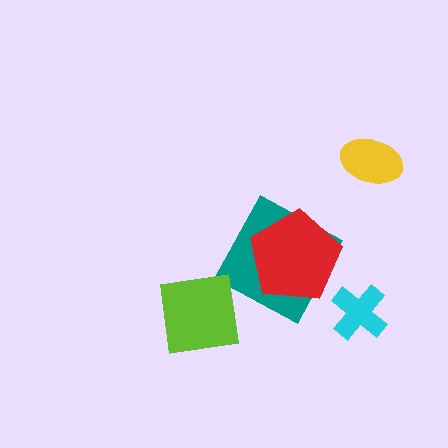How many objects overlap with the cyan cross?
0 objects overlap with the cyan cross.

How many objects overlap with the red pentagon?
1 object overlaps with the red pentagon.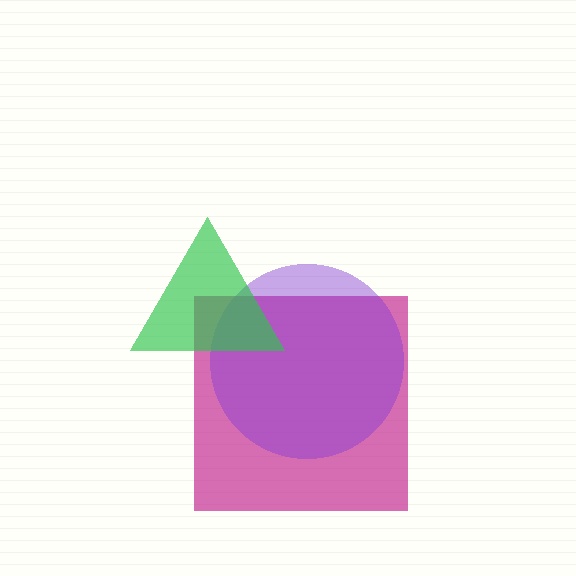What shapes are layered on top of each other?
The layered shapes are: a magenta square, a purple circle, a green triangle.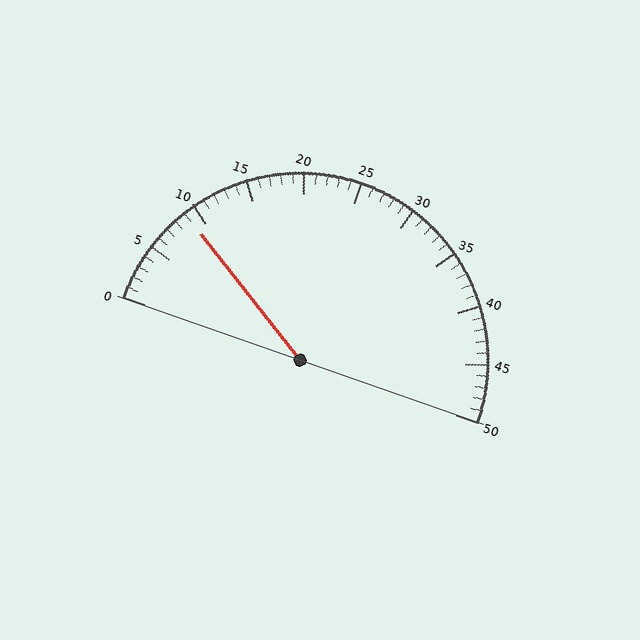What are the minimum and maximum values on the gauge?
The gauge ranges from 0 to 50.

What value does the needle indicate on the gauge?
The needle indicates approximately 9.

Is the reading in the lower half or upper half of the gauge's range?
The reading is in the lower half of the range (0 to 50).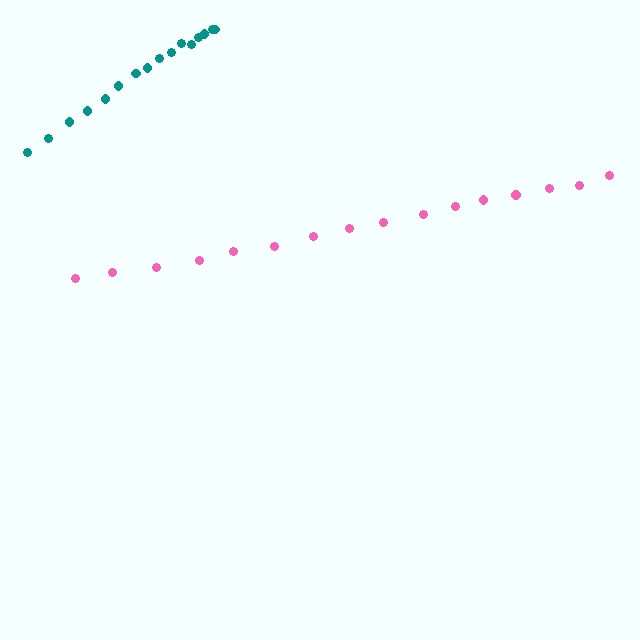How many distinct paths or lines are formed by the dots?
There are 2 distinct paths.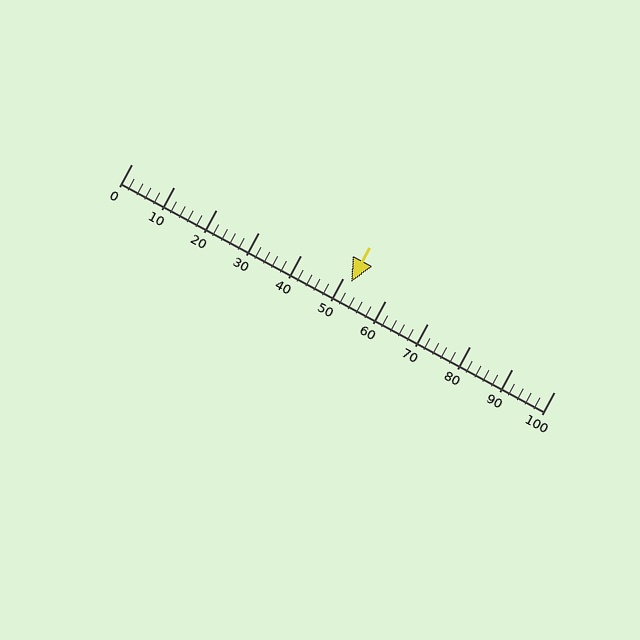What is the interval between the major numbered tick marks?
The major tick marks are spaced 10 units apart.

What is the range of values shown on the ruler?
The ruler shows values from 0 to 100.